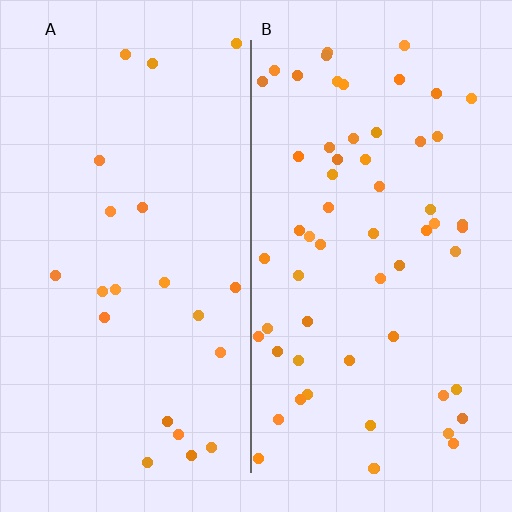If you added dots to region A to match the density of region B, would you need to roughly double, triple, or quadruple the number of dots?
Approximately triple.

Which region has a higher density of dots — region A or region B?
B (the right).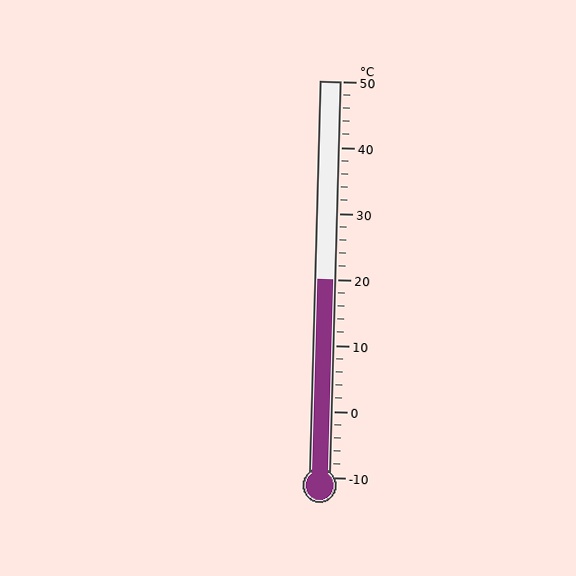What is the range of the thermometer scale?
The thermometer scale ranges from -10°C to 50°C.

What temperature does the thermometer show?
The thermometer shows approximately 20°C.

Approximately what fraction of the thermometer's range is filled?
The thermometer is filled to approximately 50% of its range.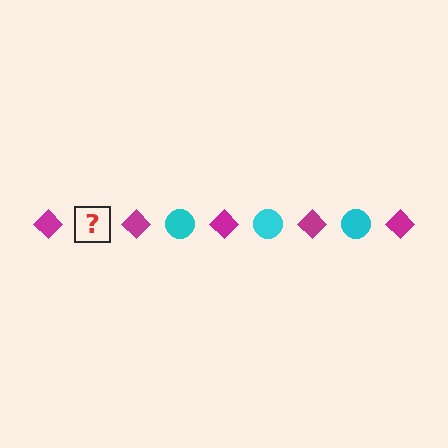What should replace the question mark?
The question mark should be replaced with a cyan circle.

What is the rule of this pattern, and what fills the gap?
The rule is that the pattern alternates between magenta diamond and cyan circle. The gap should be filled with a cyan circle.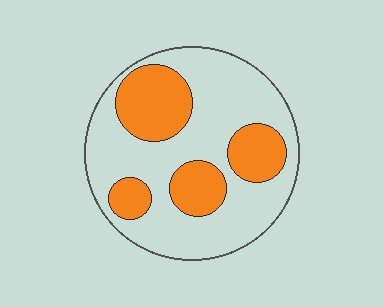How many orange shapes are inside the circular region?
4.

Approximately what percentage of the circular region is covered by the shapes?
Approximately 30%.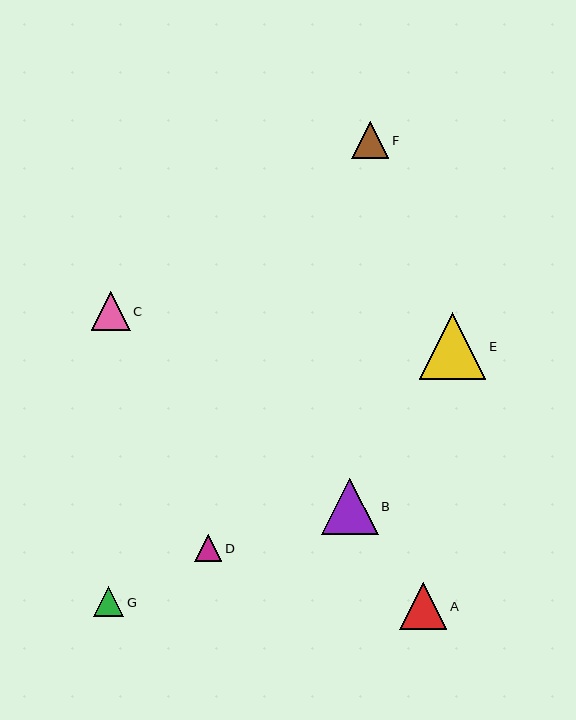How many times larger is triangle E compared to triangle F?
Triangle E is approximately 1.8 times the size of triangle F.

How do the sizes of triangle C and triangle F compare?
Triangle C and triangle F are approximately the same size.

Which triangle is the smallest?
Triangle D is the smallest with a size of approximately 27 pixels.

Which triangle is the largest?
Triangle E is the largest with a size of approximately 67 pixels.